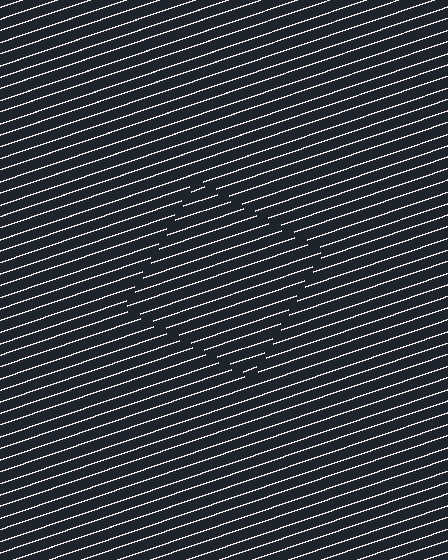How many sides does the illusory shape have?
4 sides — the line-ends trace a square.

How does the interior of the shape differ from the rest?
The interior of the shape contains the same grating, shifted by half a period — the contour is defined by the phase discontinuity where line-ends from the inner and outer gratings abut.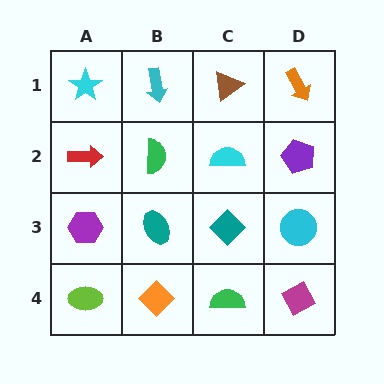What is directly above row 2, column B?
A cyan arrow.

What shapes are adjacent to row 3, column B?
A green semicircle (row 2, column B), an orange diamond (row 4, column B), a purple hexagon (row 3, column A), a teal diamond (row 3, column C).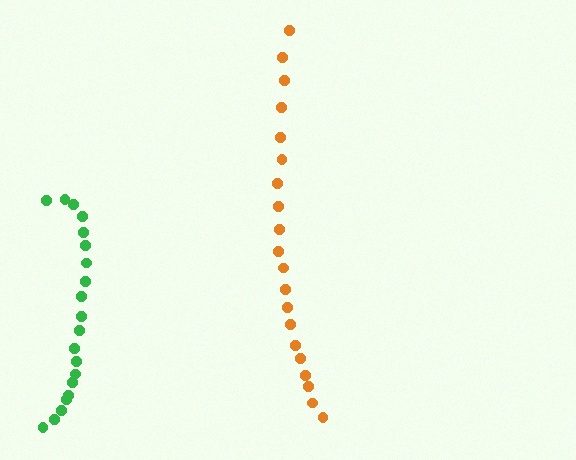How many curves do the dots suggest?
There are 2 distinct paths.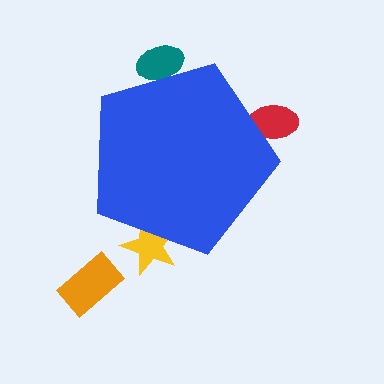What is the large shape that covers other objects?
A blue pentagon.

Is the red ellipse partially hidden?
Yes, the red ellipse is partially hidden behind the blue pentagon.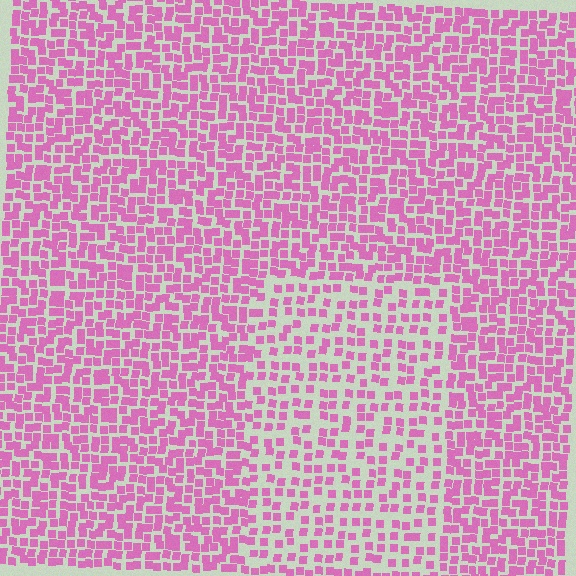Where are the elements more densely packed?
The elements are more densely packed outside the rectangle boundary.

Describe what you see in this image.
The image contains small pink elements arranged at two different densities. A rectangle-shaped region is visible where the elements are less densely packed than the surrounding area.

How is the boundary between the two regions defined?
The boundary is defined by a change in element density (approximately 1.8x ratio). All elements are the same color, size, and shape.